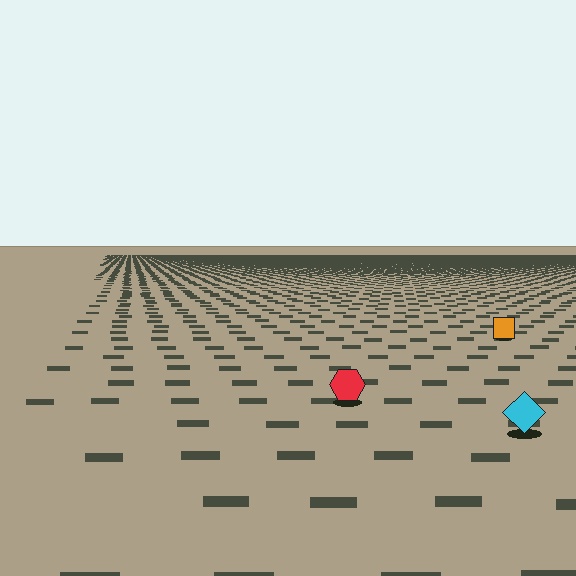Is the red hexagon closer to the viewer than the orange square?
Yes. The red hexagon is closer — you can tell from the texture gradient: the ground texture is coarser near it.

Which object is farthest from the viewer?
The orange square is farthest from the viewer. It appears smaller and the ground texture around it is denser.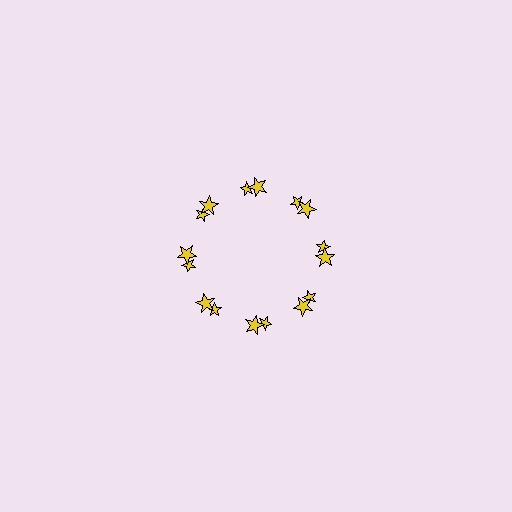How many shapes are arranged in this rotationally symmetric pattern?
There are 16 shapes, arranged in 8 groups of 2.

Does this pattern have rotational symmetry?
Yes, this pattern has 8-fold rotational symmetry. It looks the same after rotating 45 degrees around the center.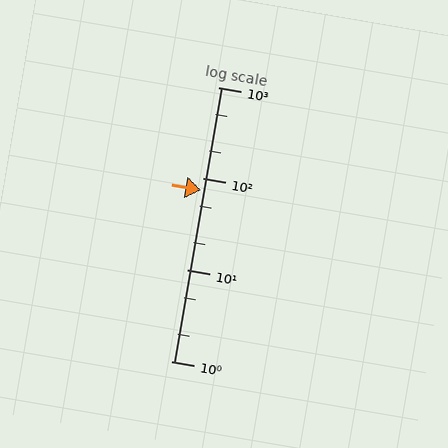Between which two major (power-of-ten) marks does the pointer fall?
The pointer is between 10 and 100.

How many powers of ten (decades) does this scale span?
The scale spans 3 decades, from 1 to 1000.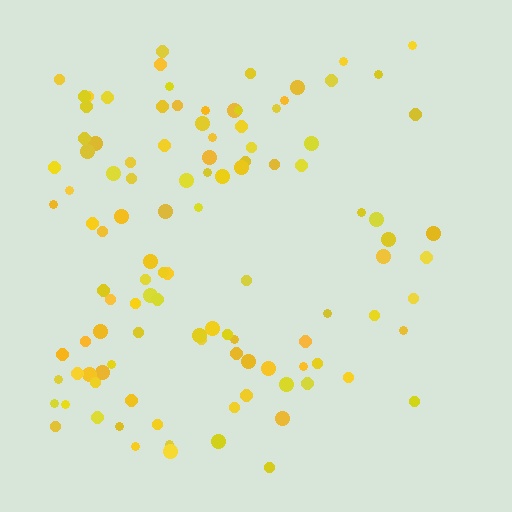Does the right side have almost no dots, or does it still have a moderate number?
Still a moderate number, just noticeably fewer than the left.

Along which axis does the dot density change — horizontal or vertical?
Horizontal.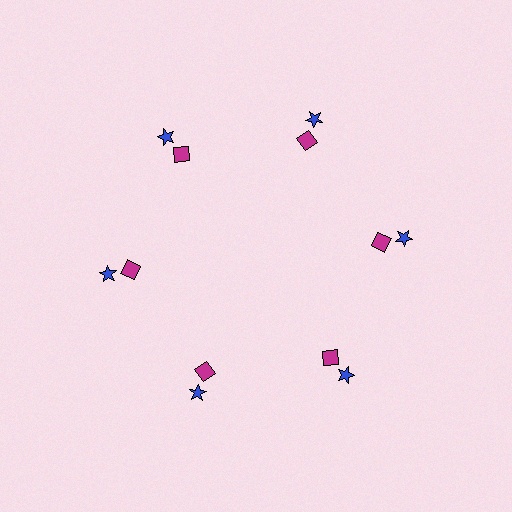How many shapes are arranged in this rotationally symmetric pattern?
There are 12 shapes, arranged in 6 groups of 2.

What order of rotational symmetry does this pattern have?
This pattern has 6-fold rotational symmetry.